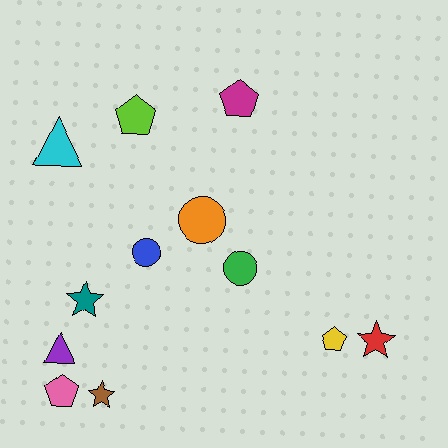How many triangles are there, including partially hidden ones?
There are 2 triangles.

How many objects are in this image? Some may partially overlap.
There are 12 objects.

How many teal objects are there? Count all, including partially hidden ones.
There is 1 teal object.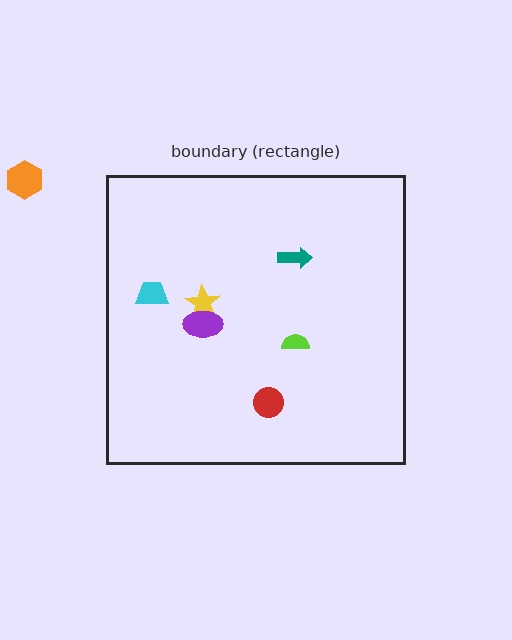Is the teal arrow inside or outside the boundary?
Inside.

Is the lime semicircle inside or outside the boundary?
Inside.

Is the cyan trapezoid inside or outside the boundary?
Inside.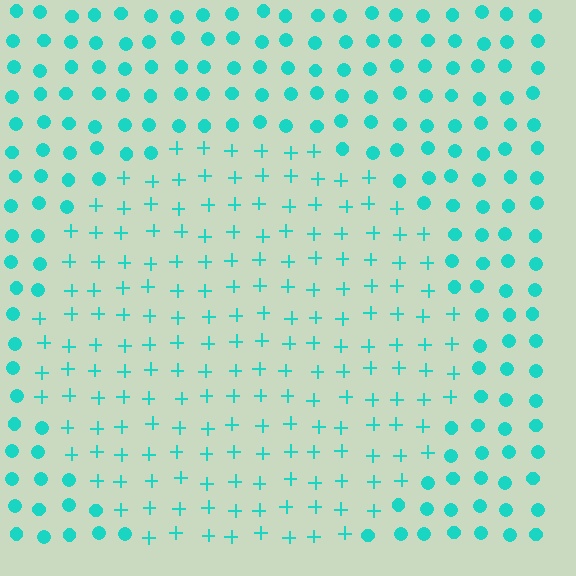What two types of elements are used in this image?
The image uses plus signs inside the circle region and circles outside it.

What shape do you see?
I see a circle.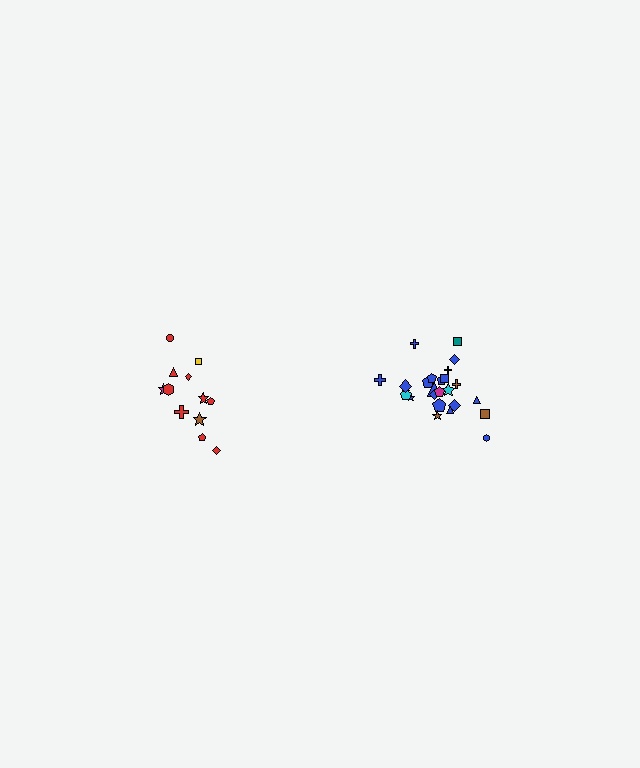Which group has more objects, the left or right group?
The right group.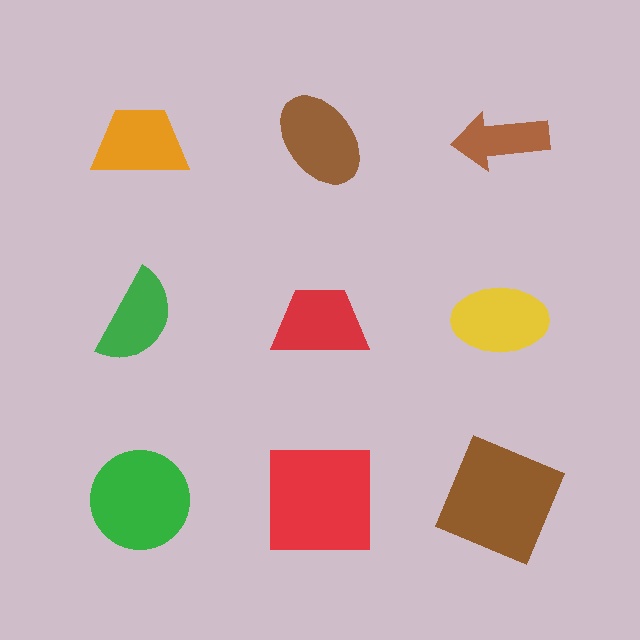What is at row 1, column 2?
A brown ellipse.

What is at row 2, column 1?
A green semicircle.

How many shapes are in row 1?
3 shapes.